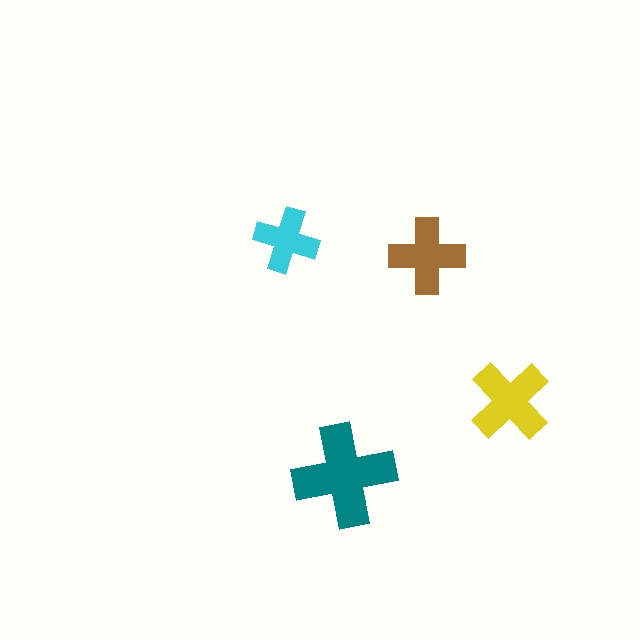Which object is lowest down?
The teal cross is bottommost.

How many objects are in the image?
There are 4 objects in the image.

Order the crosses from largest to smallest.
the teal one, the yellow one, the brown one, the cyan one.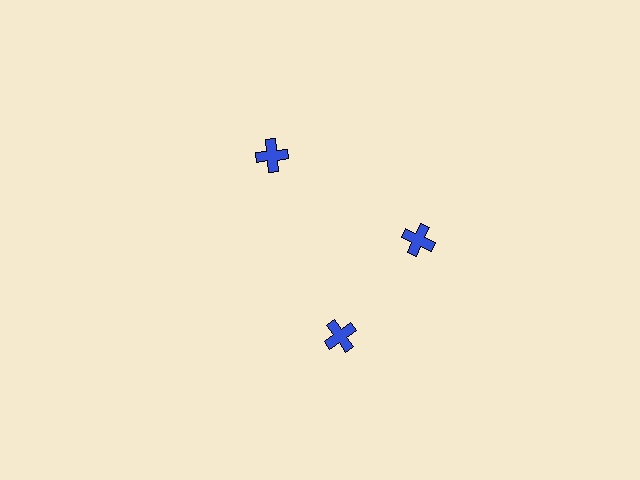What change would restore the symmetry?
The symmetry would be restored by rotating it back into even spacing with its neighbors so that all 3 crosses sit at equal angles and equal distance from the center.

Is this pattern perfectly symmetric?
No. The 3 blue crosses are arranged in a ring, but one element near the 7 o'clock position is rotated out of alignment along the ring, breaking the 3-fold rotational symmetry.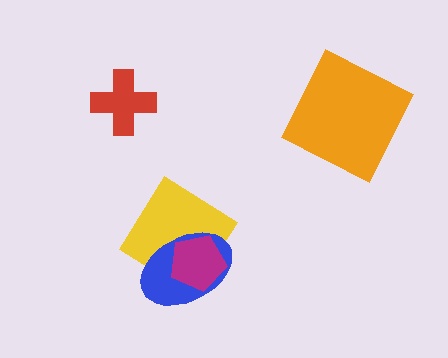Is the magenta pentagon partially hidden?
No, no other shape covers it.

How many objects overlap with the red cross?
0 objects overlap with the red cross.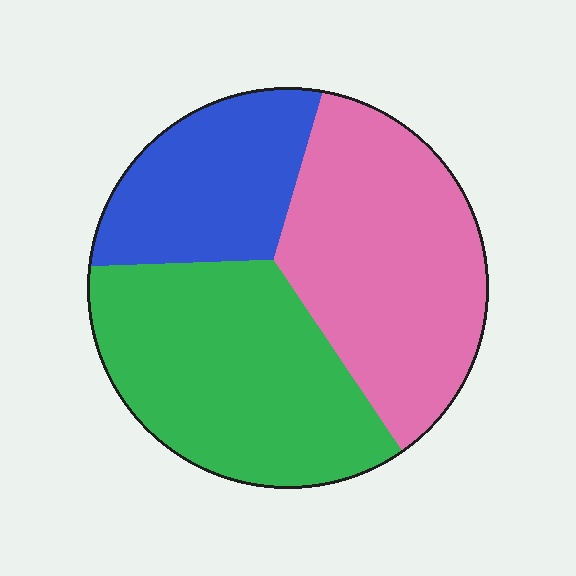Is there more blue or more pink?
Pink.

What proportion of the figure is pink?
Pink covers 39% of the figure.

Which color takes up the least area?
Blue, at roughly 20%.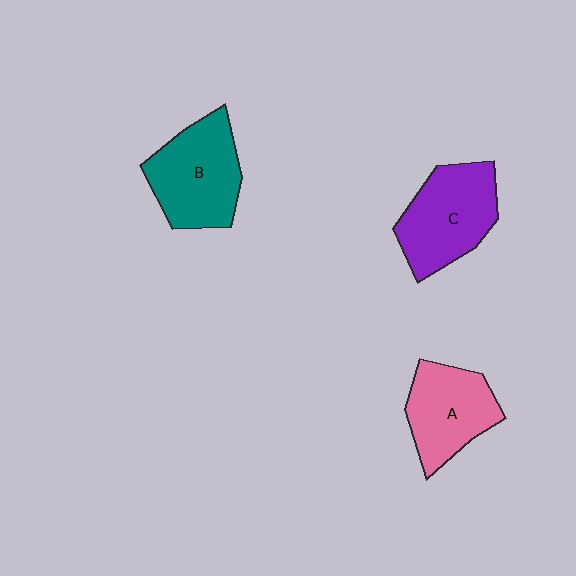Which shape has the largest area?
Shape B (teal).